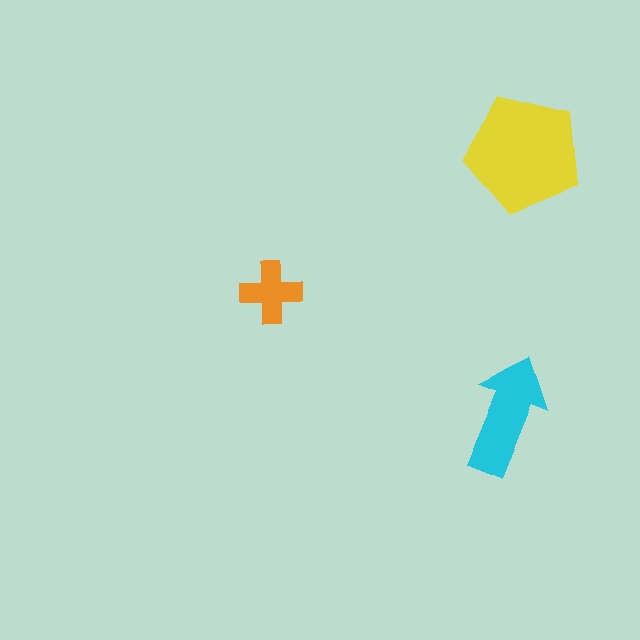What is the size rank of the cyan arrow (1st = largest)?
2nd.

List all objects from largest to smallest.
The yellow pentagon, the cyan arrow, the orange cross.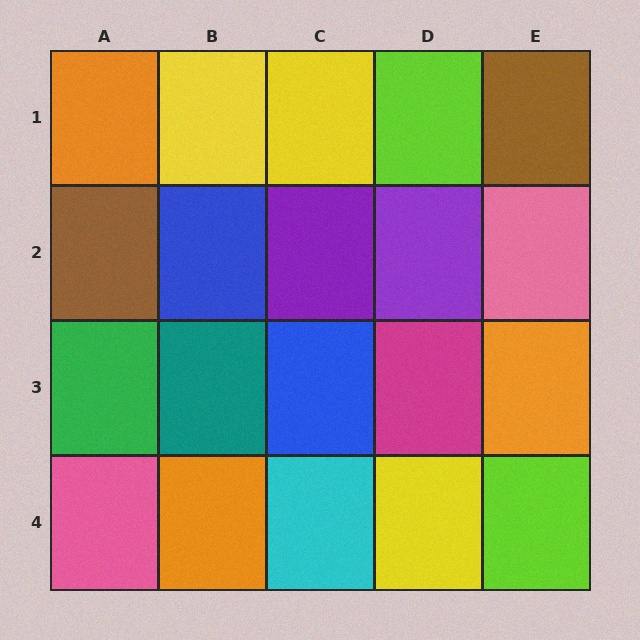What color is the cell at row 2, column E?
Pink.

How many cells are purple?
2 cells are purple.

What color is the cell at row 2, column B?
Blue.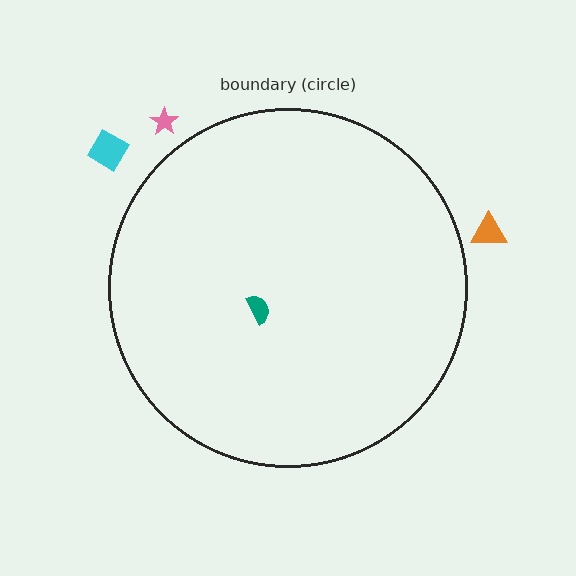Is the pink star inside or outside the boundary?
Outside.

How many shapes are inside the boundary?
1 inside, 3 outside.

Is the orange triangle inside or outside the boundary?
Outside.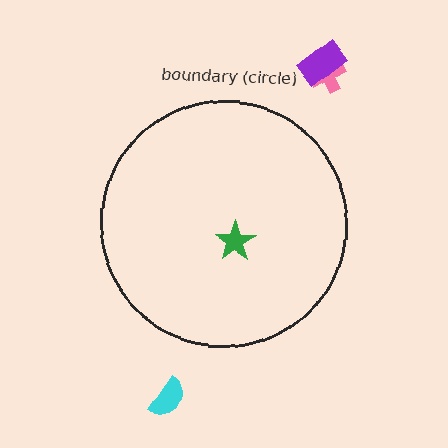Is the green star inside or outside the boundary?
Inside.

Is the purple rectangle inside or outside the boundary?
Outside.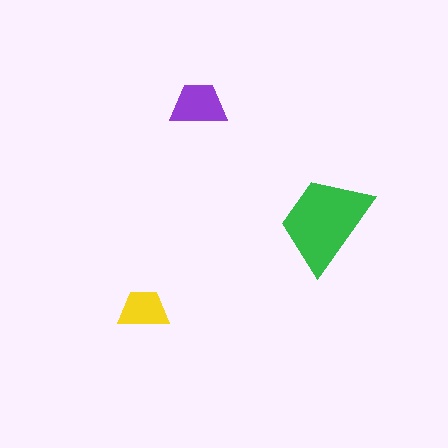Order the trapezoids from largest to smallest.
the green one, the purple one, the yellow one.